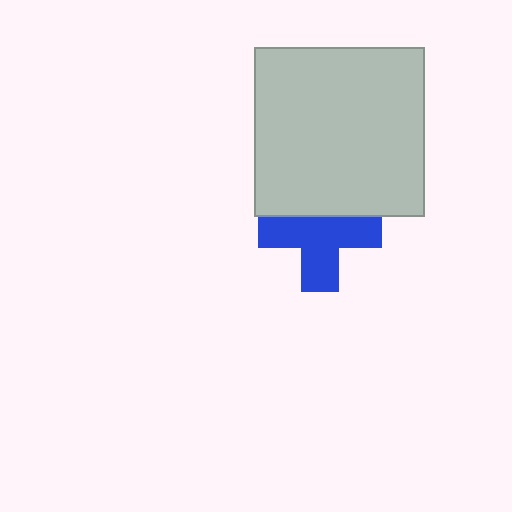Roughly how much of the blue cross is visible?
Most of it is visible (roughly 68%).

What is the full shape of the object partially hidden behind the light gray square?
The partially hidden object is a blue cross.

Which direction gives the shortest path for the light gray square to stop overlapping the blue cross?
Moving up gives the shortest separation.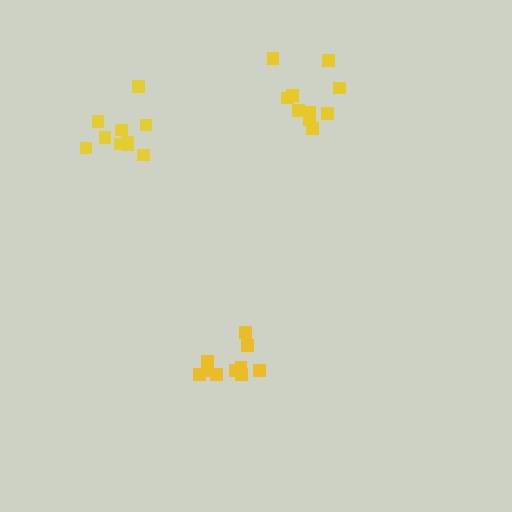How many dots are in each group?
Group 1: 10 dots, Group 2: 10 dots, Group 3: 10 dots (30 total).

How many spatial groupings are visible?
There are 3 spatial groupings.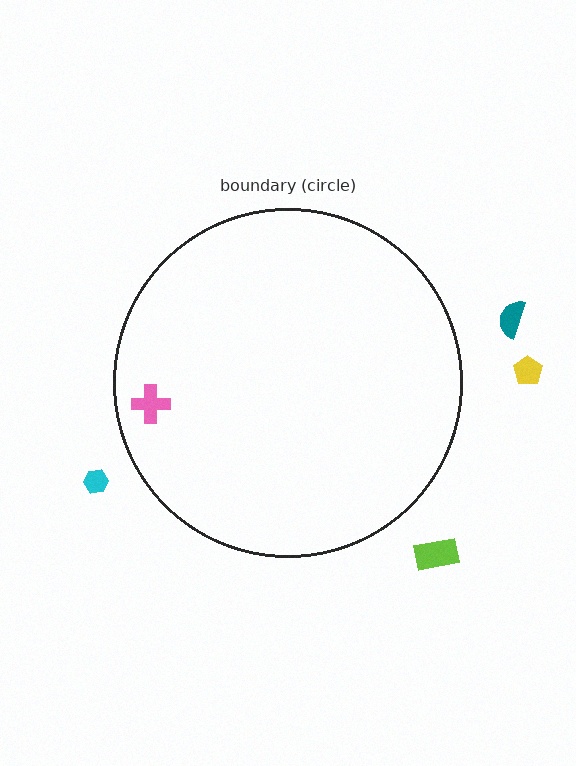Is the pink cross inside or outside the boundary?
Inside.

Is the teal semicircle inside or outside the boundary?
Outside.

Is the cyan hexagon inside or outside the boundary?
Outside.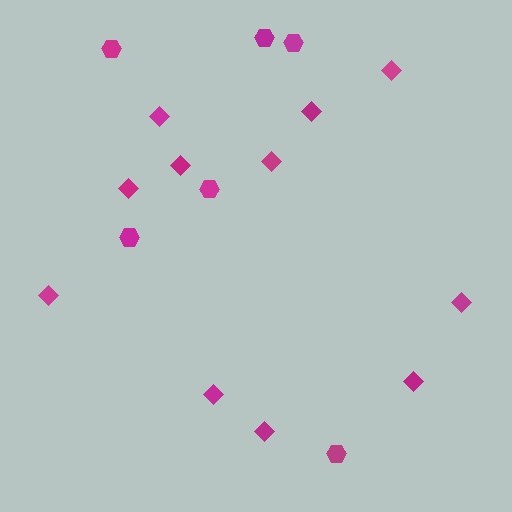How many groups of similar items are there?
There are 2 groups: one group of diamonds (11) and one group of hexagons (6).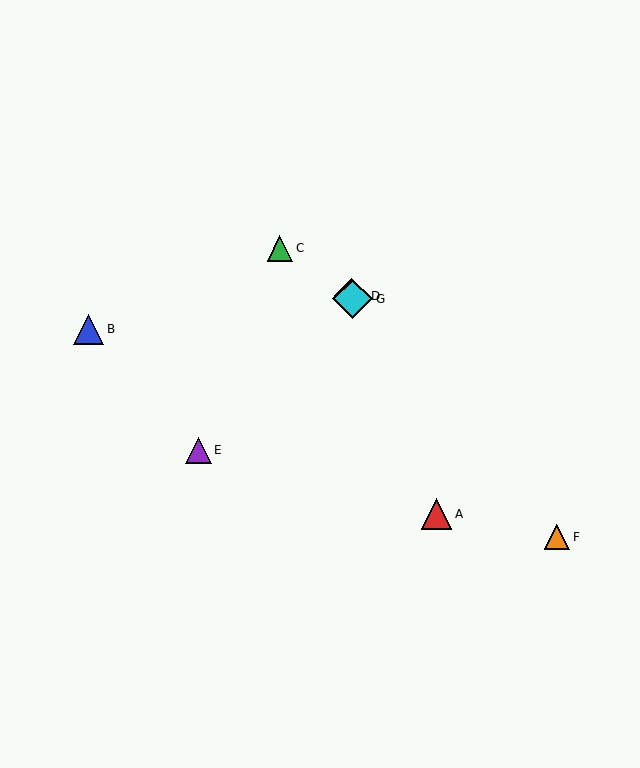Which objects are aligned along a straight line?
Objects A, D, G are aligned along a straight line.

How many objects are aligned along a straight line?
3 objects (A, D, G) are aligned along a straight line.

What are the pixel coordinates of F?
Object F is at (557, 537).